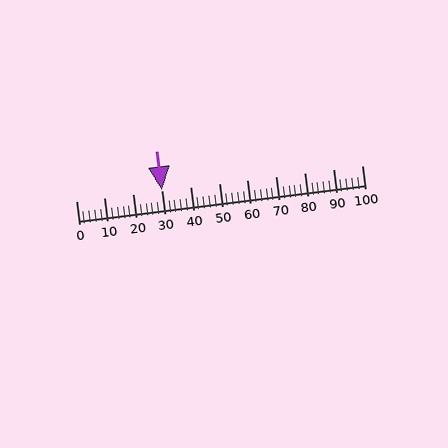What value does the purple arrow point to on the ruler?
The purple arrow points to approximately 30.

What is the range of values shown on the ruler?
The ruler shows values from 0 to 100.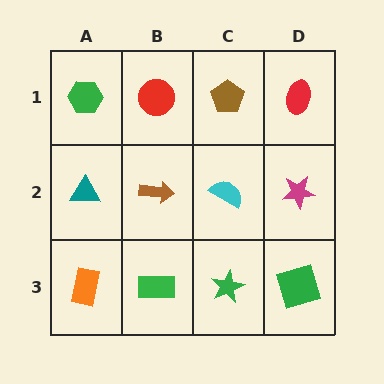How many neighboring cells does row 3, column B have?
3.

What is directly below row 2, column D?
A green square.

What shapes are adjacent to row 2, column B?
A red circle (row 1, column B), a green rectangle (row 3, column B), a teal triangle (row 2, column A), a cyan semicircle (row 2, column C).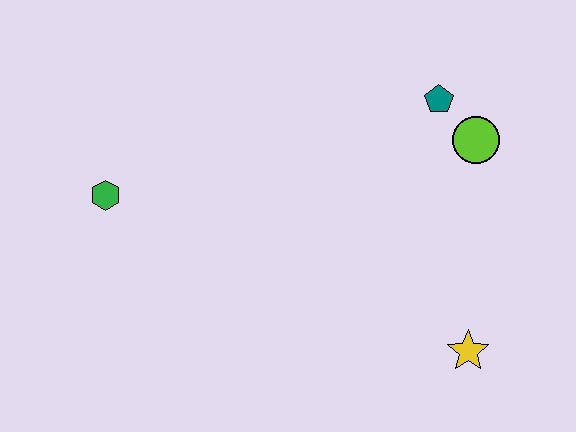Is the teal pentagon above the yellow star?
Yes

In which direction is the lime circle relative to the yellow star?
The lime circle is above the yellow star.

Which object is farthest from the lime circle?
The green hexagon is farthest from the lime circle.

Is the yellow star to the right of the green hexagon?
Yes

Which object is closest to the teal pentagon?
The lime circle is closest to the teal pentagon.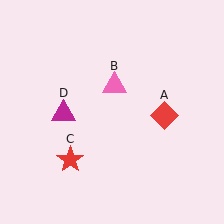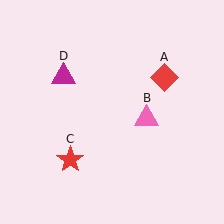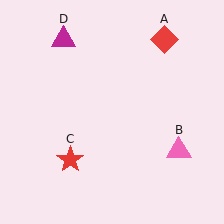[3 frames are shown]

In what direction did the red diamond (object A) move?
The red diamond (object A) moved up.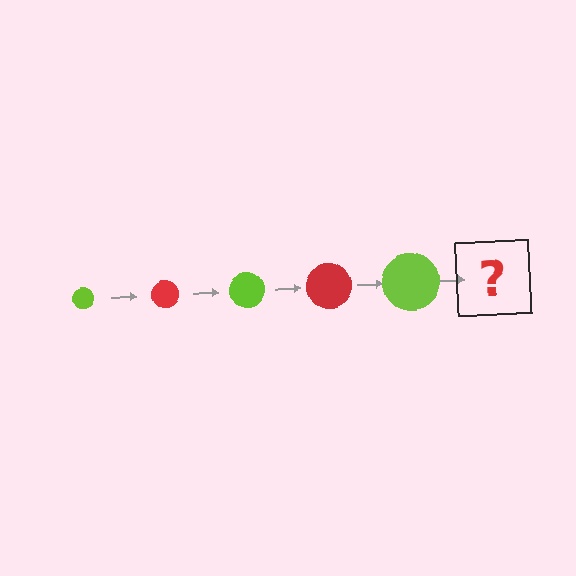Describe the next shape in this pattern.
It should be a red circle, larger than the previous one.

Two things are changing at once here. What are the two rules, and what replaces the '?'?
The two rules are that the circle grows larger each step and the color cycles through lime and red. The '?' should be a red circle, larger than the previous one.